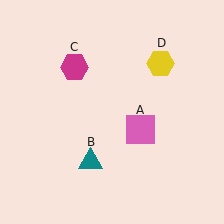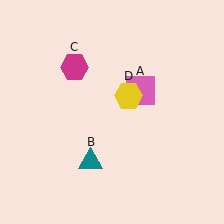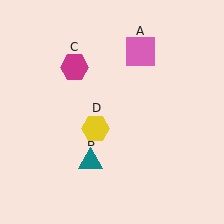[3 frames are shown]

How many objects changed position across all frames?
2 objects changed position: pink square (object A), yellow hexagon (object D).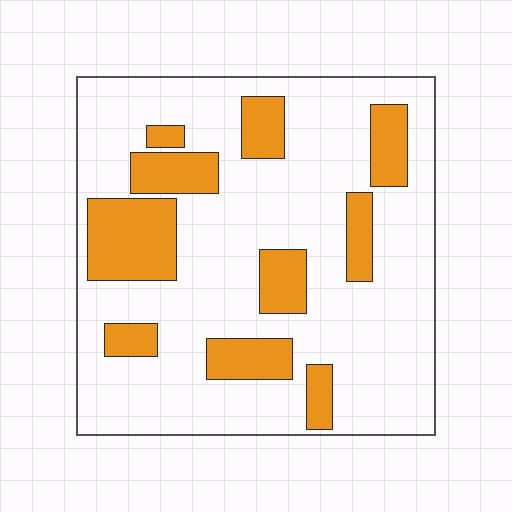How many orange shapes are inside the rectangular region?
10.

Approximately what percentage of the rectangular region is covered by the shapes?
Approximately 25%.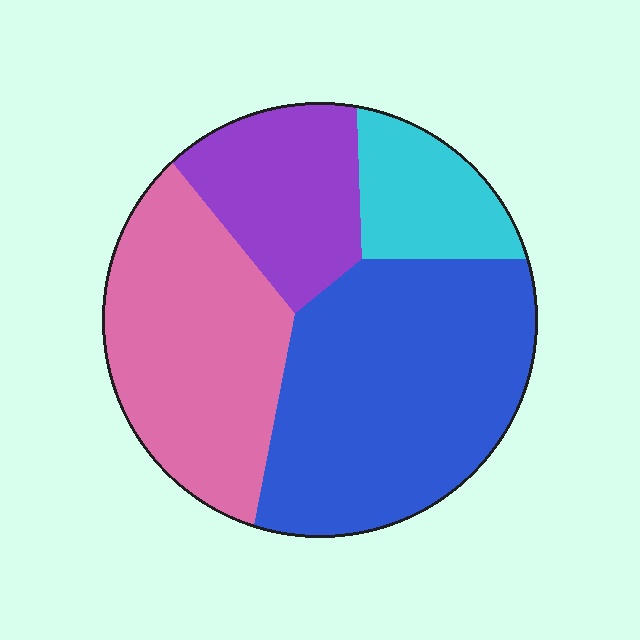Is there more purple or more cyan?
Purple.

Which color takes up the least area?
Cyan, at roughly 10%.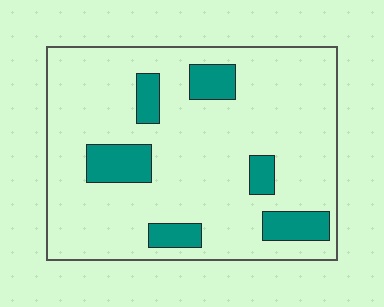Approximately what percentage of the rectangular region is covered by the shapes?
Approximately 15%.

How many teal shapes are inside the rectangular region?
6.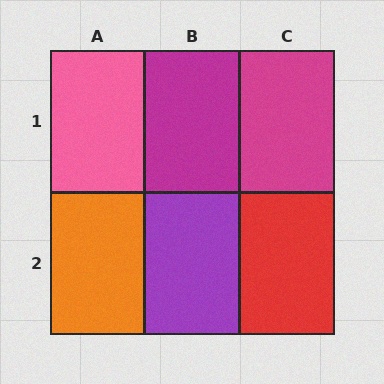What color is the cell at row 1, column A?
Pink.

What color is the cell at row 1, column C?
Magenta.